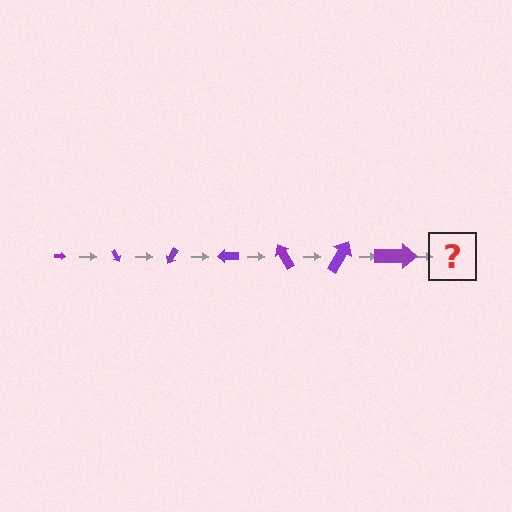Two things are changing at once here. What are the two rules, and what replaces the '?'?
The two rules are that the arrow grows larger each step and it rotates 60 degrees each step. The '?' should be an arrow, larger than the previous one and rotated 420 degrees from the start.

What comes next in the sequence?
The next element should be an arrow, larger than the previous one and rotated 420 degrees from the start.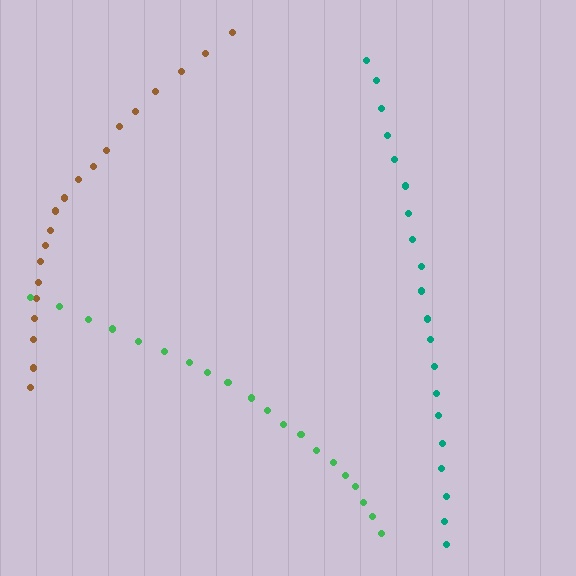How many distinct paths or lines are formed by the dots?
There are 3 distinct paths.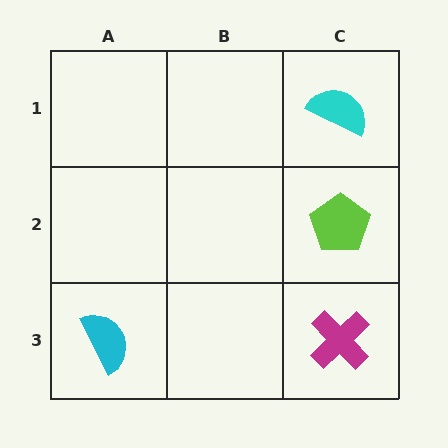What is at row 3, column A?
A cyan semicircle.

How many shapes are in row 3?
2 shapes.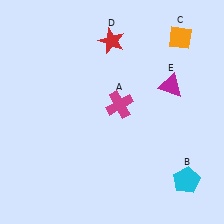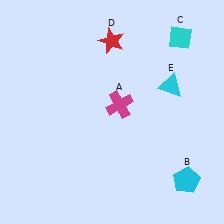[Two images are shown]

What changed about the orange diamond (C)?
In Image 1, C is orange. In Image 2, it changed to cyan.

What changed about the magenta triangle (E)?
In Image 1, E is magenta. In Image 2, it changed to cyan.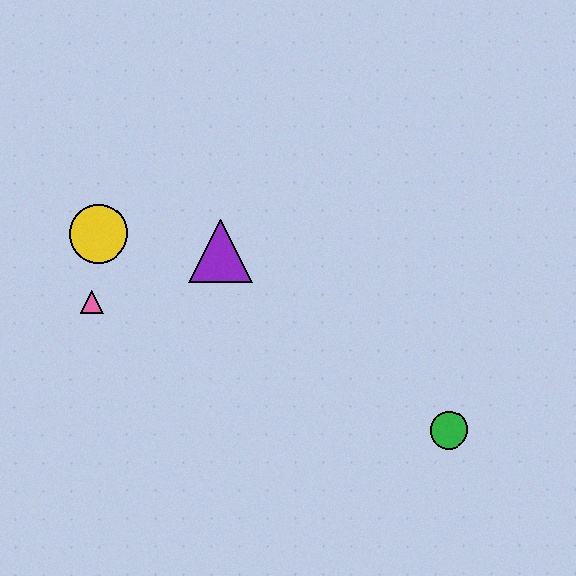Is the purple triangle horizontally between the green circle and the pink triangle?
Yes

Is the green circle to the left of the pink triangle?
No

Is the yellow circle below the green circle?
No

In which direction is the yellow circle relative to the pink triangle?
The yellow circle is above the pink triangle.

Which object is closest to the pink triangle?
The yellow circle is closest to the pink triangle.